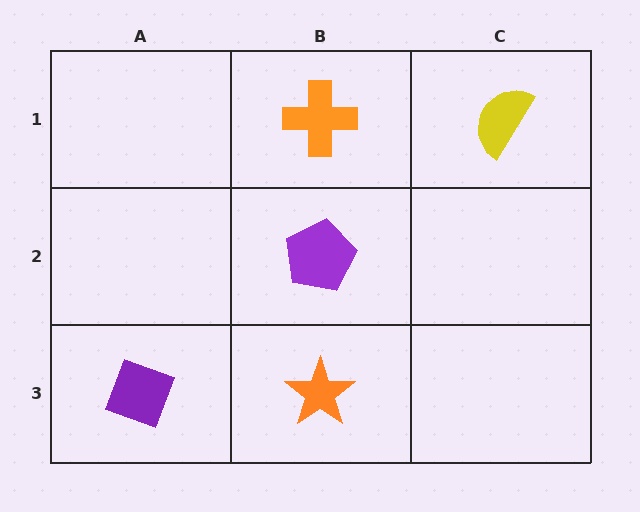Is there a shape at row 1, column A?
No, that cell is empty.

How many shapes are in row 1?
2 shapes.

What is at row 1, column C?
A yellow semicircle.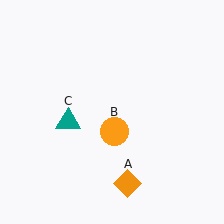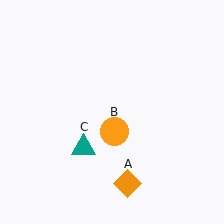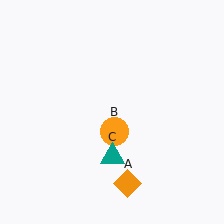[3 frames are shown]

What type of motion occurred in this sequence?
The teal triangle (object C) rotated counterclockwise around the center of the scene.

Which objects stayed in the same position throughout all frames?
Orange diamond (object A) and orange circle (object B) remained stationary.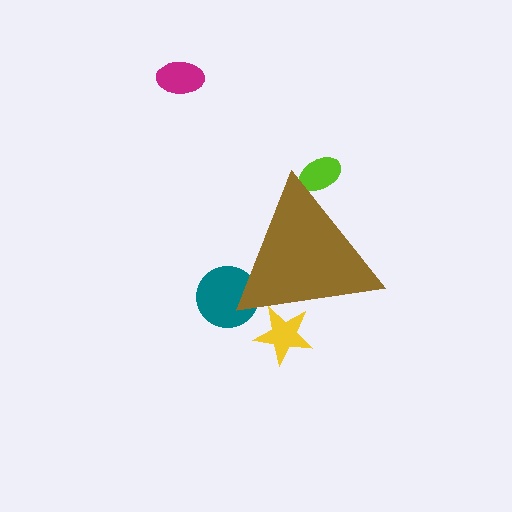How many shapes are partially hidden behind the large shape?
3 shapes are partially hidden.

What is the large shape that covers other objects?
A brown triangle.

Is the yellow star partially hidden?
Yes, the yellow star is partially hidden behind the brown triangle.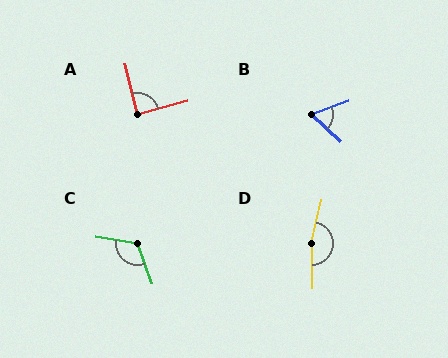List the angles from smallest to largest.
B (63°), A (88°), C (119°), D (165°).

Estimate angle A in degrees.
Approximately 88 degrees.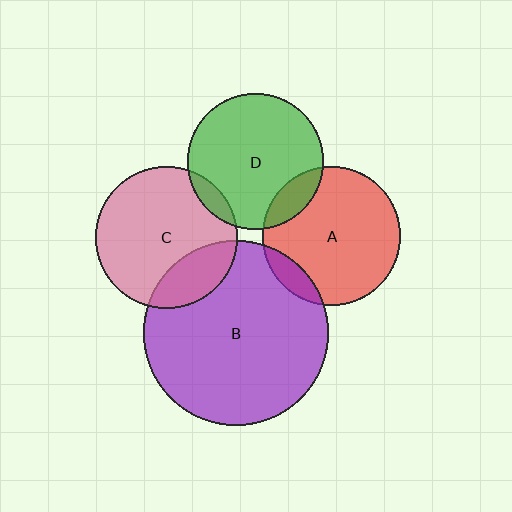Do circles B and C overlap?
Yes.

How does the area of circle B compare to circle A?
Approximately 1.8 times.